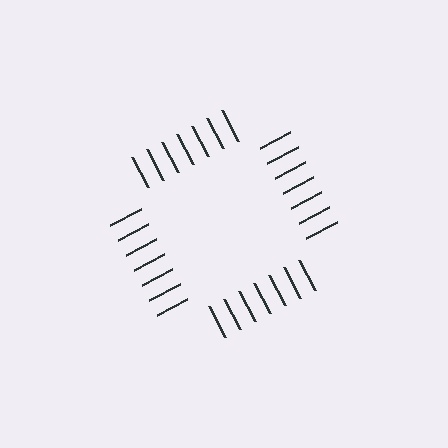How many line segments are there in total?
28 — 7 along each of the 4 edges.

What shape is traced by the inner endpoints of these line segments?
An illusory square — the line segments terminate on its edges but no continuous stroke is drawn.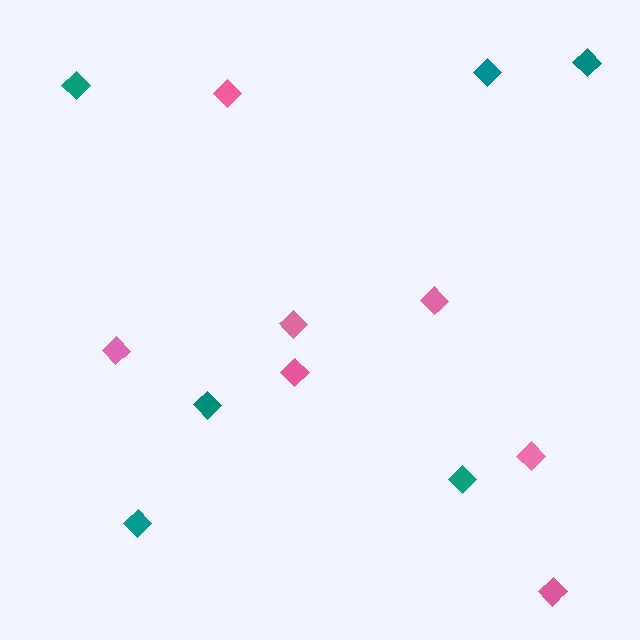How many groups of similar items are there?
There are 2 groups: one group of teal diamonds (6) and one group of pink diamonds (7).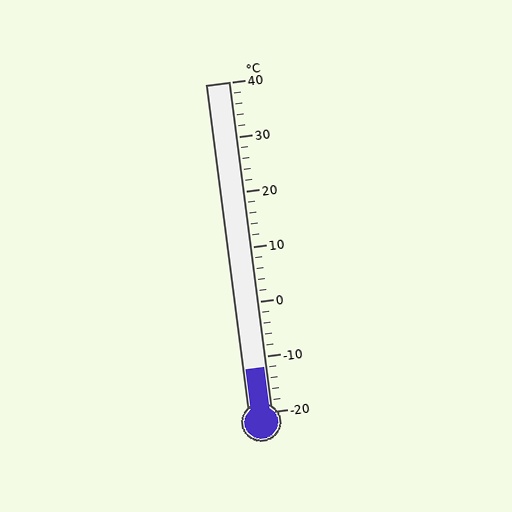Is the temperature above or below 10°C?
The temperature is below 10°C.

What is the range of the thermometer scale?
The thermometer scale ranges from -20°C to 40°C.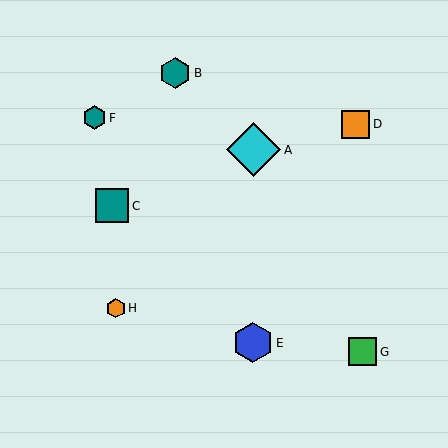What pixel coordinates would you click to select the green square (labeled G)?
Click at (363, 352) to select the green square G.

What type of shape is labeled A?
Shape A is a cyan diamond.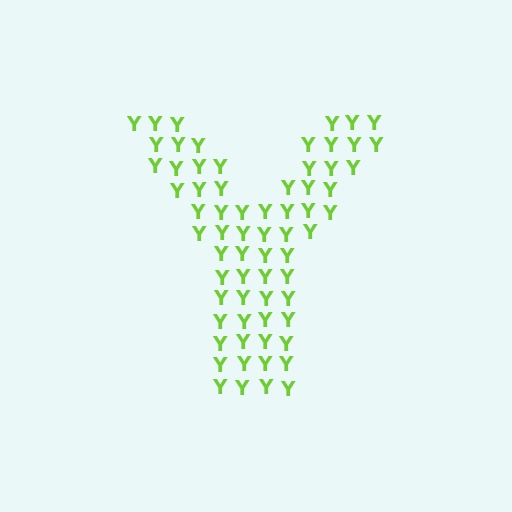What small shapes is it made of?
It is made of small letter Y's.